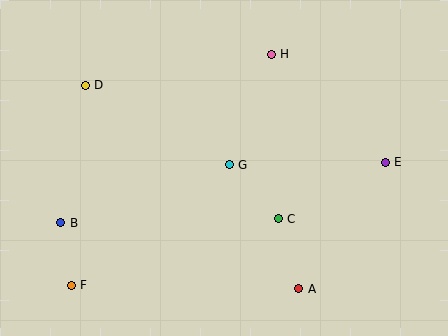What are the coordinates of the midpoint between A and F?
The midpoint between A and F is at (185, 287).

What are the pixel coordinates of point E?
Point E is at (385, 162).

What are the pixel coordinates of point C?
Point C is at (278, 219).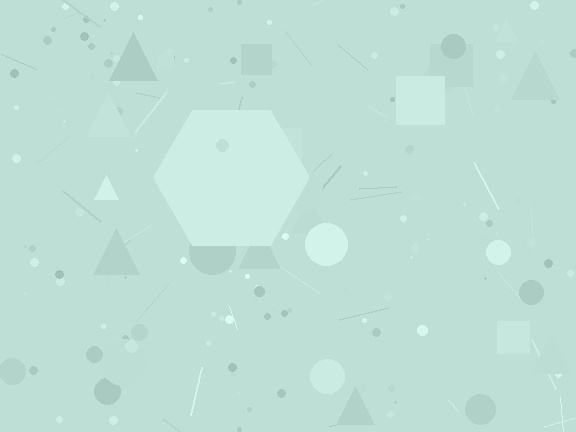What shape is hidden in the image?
A hexagon is hidden in the image.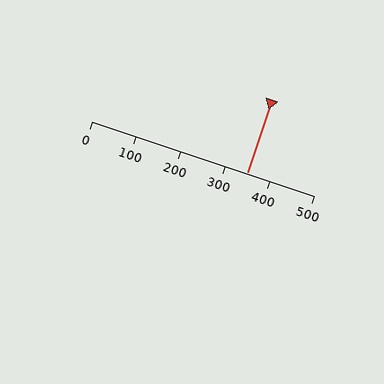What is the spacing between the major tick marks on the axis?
The major ticks are spaced 100 apart.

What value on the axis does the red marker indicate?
The marker indicates approximately 350.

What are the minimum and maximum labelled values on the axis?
The axis runs from 0 to 500.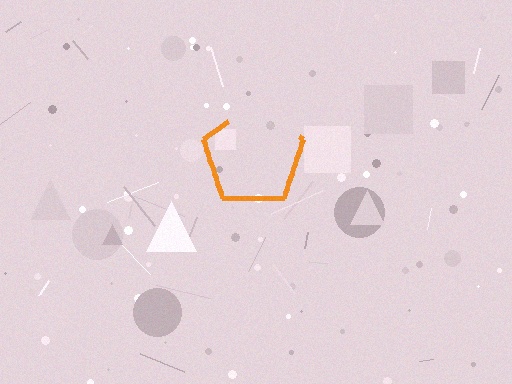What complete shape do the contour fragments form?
The contour fragments form a pentagon.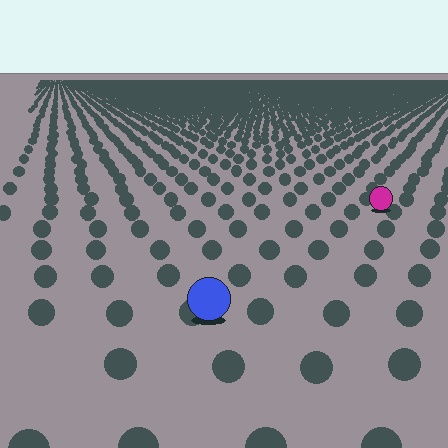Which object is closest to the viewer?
The blue circle is closest. The texture marks near it are larger and more spread out.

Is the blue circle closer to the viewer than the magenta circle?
Yes. The blue circle is closer — you can tell from the texture gradient: the ground texture is coarser near it.